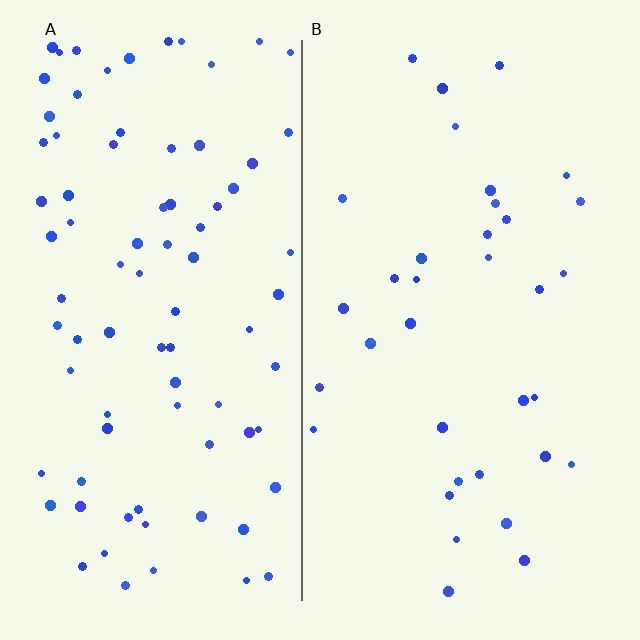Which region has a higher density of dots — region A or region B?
A (the left).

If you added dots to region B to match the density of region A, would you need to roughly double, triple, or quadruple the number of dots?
Approximately double.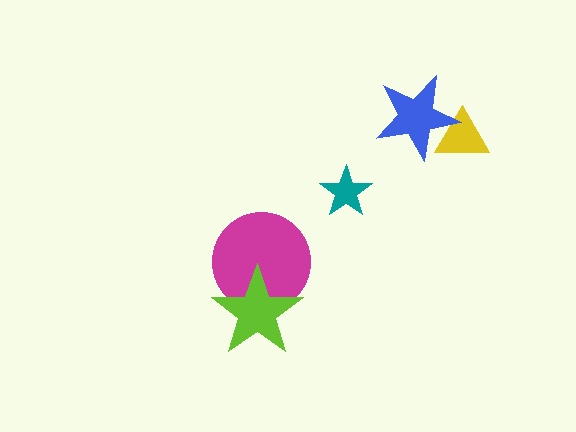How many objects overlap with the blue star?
1 object overlaps with the blue star.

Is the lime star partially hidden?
No, no other shape covers it.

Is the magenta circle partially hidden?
Yes, it is partially covered by another shape.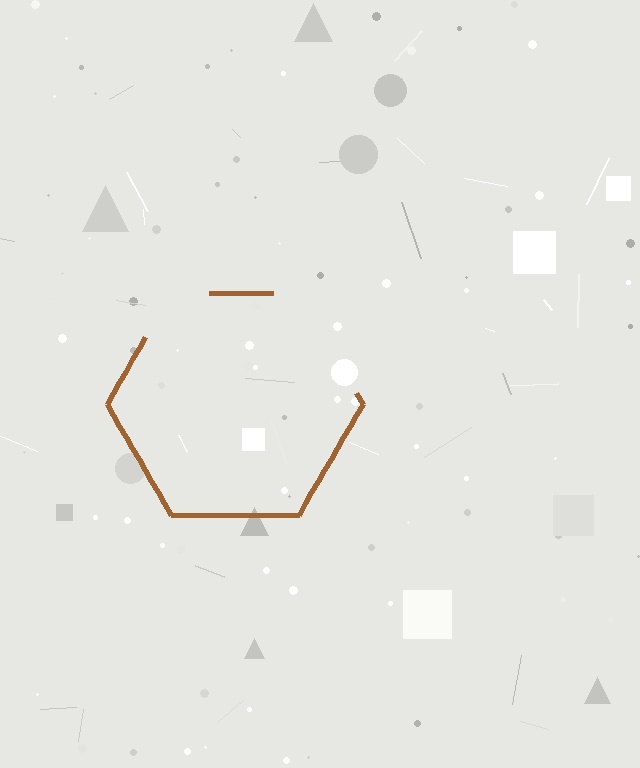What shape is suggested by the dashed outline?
The dashed outline suggests a hexagon.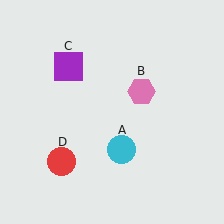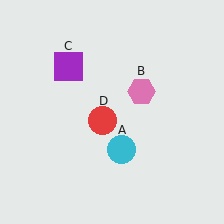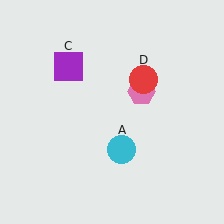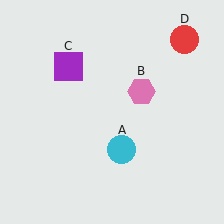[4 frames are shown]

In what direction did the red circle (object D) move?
The red circle (object D) moved up and to the right.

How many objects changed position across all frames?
1 object changed position: red circle (object D).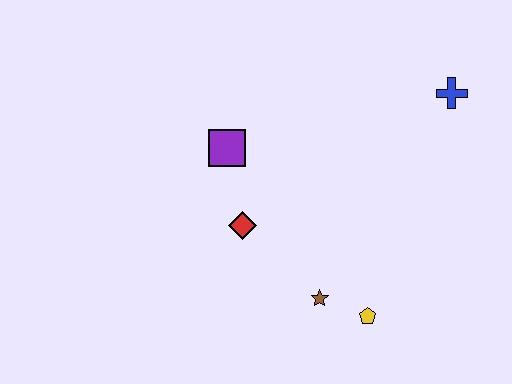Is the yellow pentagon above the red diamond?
No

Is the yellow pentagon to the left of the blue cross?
Yes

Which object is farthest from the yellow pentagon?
The blue cross is farthest from the yellow pentagon.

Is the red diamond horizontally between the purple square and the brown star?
Yes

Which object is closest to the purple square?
The red diamond is closest to the purple square.